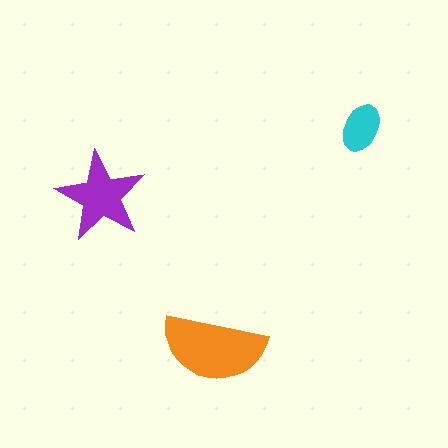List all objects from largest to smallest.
The orange semicircle, the purple star, the cyan ellipse.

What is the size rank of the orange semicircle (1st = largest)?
1st.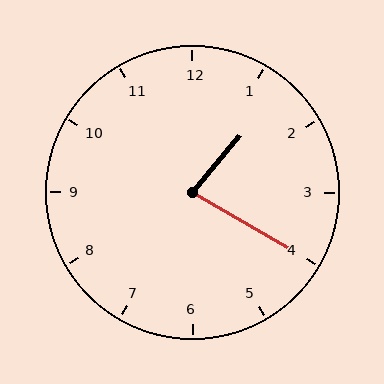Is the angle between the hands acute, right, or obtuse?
It is acute.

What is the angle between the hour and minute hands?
Approximately 80 degrees.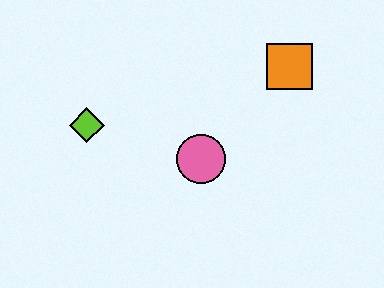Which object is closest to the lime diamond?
The pink circle is closest to the lime diamond.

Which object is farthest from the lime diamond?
The orange square is farthest from the lime diamond.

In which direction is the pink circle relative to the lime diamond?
The pink circle is to the right of the lime diamond.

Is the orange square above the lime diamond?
Yes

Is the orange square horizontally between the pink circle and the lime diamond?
No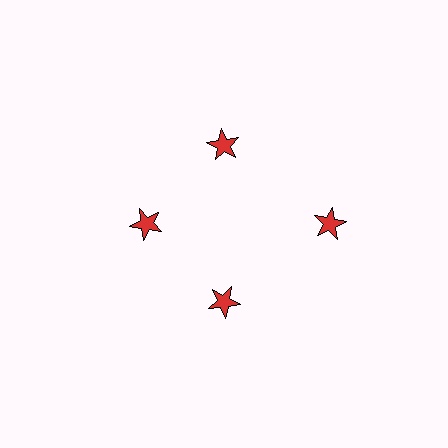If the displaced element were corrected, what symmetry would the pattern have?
It would have 4-fold rotational symmetry — the pattern would map onto itself every 90 degrees.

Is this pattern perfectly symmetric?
No. The 4 red stars are arranged in a ring, but one element near the 3 o'clock position is pushed outward from the center, breaking the 4-fold rotational symmetry.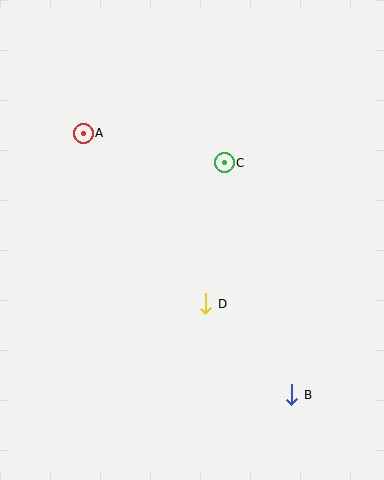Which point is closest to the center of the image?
Point D at (206, 304) is closest to the center.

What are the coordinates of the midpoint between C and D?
The midpoint between C and D is at (215, 233).